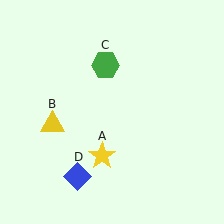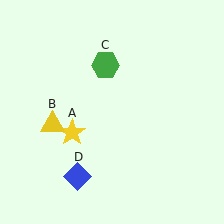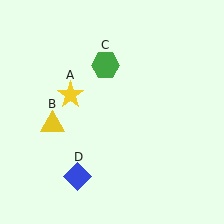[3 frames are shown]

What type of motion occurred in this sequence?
The yellow star (object A) rotated clockwise around the center of the scene.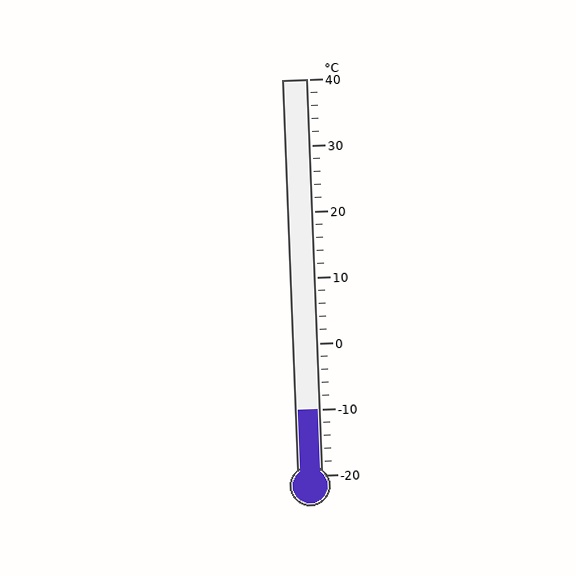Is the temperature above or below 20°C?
The temperature is below 20°C.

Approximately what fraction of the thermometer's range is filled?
The thermometer is filled to approximately 15% of its range.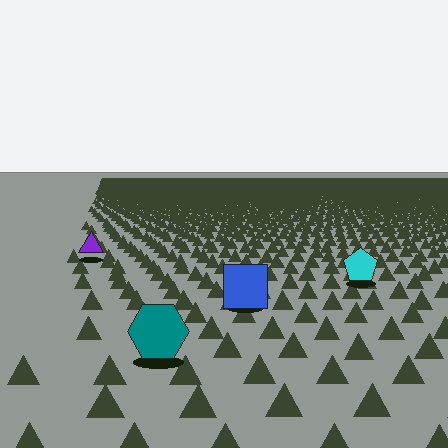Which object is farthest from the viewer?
The purple triangle is farthest from the viewer. It appears smaller and the ground texture around it is denser.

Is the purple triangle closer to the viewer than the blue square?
No. The blue square is closer — you can tell from the texture gradient: the ground texture is coarser near it.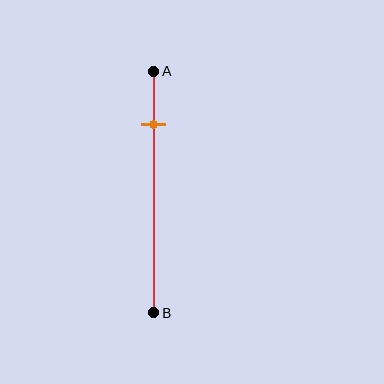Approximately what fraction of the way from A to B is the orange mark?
The orange mark is approximately 20% of the way from A to B.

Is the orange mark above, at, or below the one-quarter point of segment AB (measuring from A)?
The orange mark is above the one-quarter point of segment AB.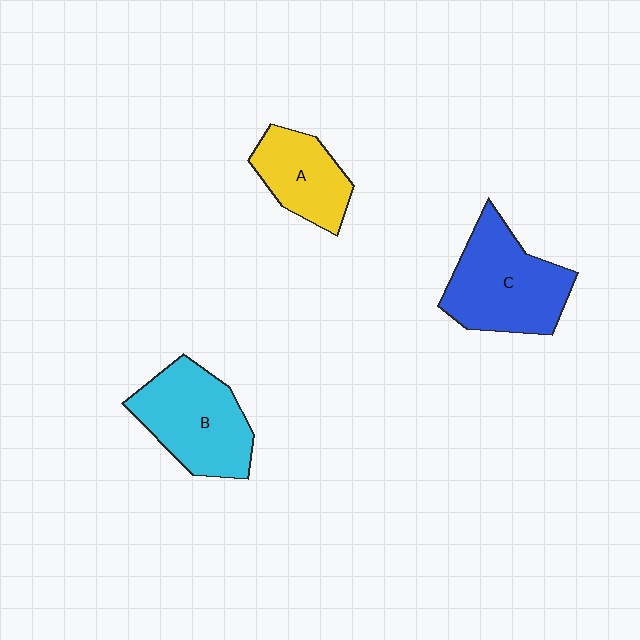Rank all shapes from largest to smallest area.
From largest to smallest: C (blue), B (cyan), A (yellow).